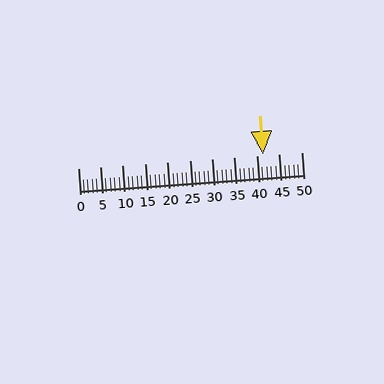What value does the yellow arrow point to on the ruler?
The yellow arrow points to approximately 42.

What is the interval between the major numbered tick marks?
The major tick marks are spaced 5 units apart.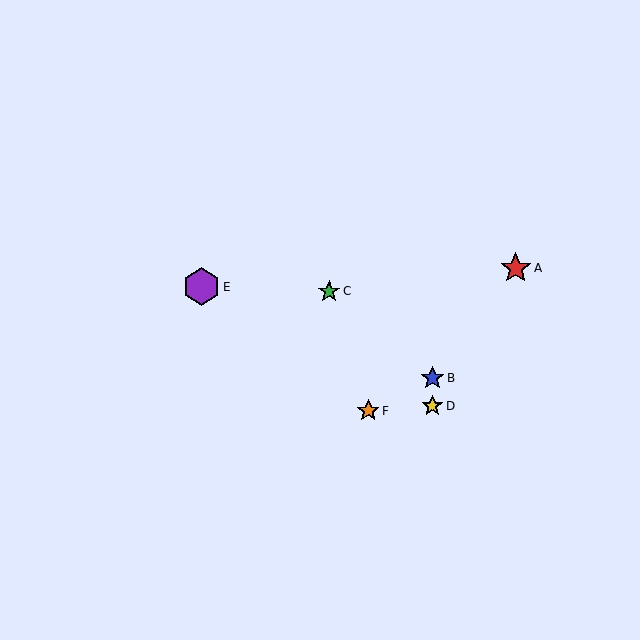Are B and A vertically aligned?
No, B is at x≈432 and A is at x≈516.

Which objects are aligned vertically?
Objects B, D are aligned vertically.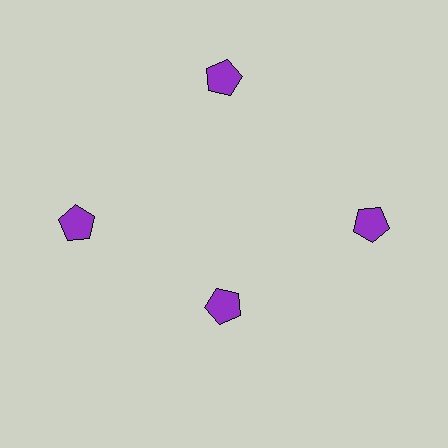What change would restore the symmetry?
The symmetry would be restored by moving it outward, back onto the ring so that all 4 pentagons sit at equal angles and equal distance from the center.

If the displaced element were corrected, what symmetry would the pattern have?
It would have 4-fold rotational symmetry — the pattern would map onto itself every 90 degrees.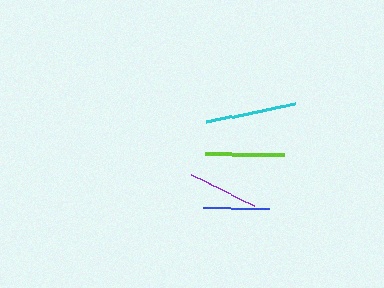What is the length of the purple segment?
The purple segment is approximately 71 pixels long.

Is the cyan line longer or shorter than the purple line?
The cyan line is longer than the purple line.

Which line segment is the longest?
The cyan line is the longest at approximately 90 pixels.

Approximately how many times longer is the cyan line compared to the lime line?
The cyan line is approximately 1.1 times the length of the lime line.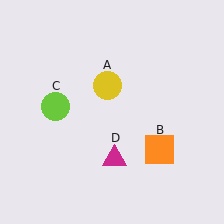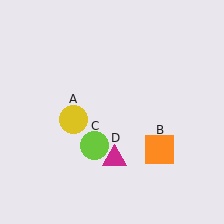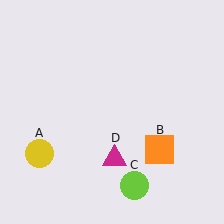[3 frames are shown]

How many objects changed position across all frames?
2 objects changed position: yellow circle (object A), lime circle (object C).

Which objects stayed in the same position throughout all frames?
Orange square (object B) and magenta triangle (object D) remained stationary.